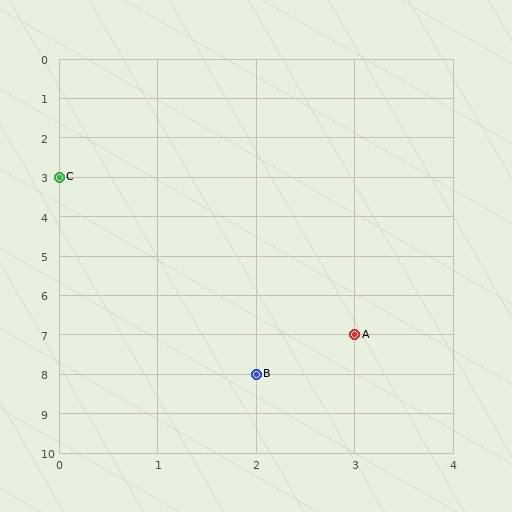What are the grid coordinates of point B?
Point B is at grid coordinates (2, 8).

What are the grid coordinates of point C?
Point C is at grid coordinates (0, 3).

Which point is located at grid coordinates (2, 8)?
Point B is at (2, 8).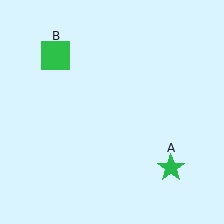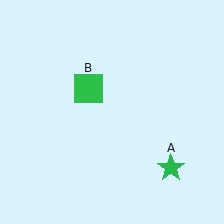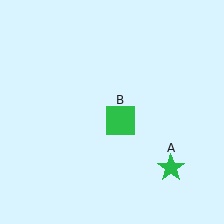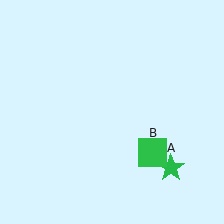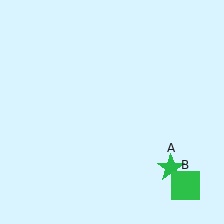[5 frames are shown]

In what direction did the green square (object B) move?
The green square (object B) moved down and to the right.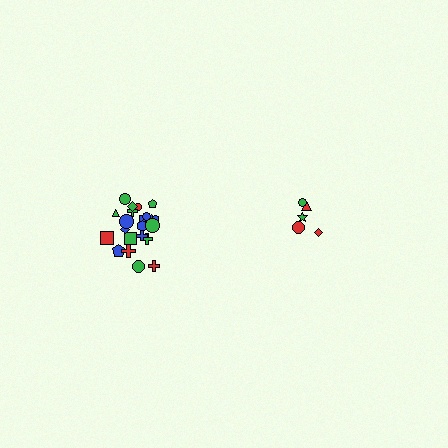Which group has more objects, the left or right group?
The left group.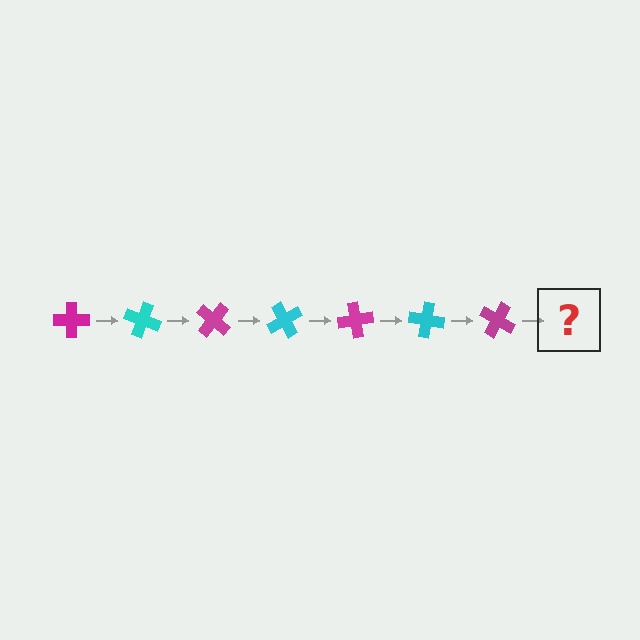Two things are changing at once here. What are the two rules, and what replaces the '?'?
The two rules are that it rotates 20 degrees each step and the color cycles through magenta and cyan. The '?' should be a cyan cross, rotated 140 degrees from the start.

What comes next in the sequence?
The next element should be a cyan cross, rotated 140 degrees from the start.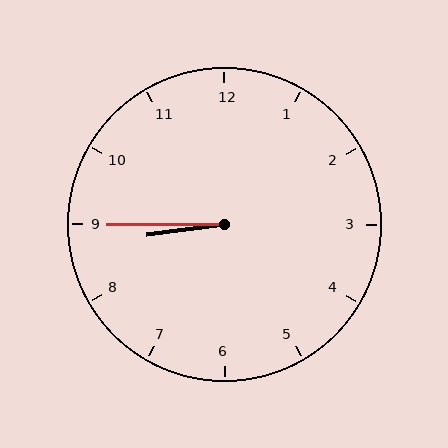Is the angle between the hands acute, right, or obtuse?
It is acute.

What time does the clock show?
8:45.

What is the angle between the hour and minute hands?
Approximately 8 degrees.